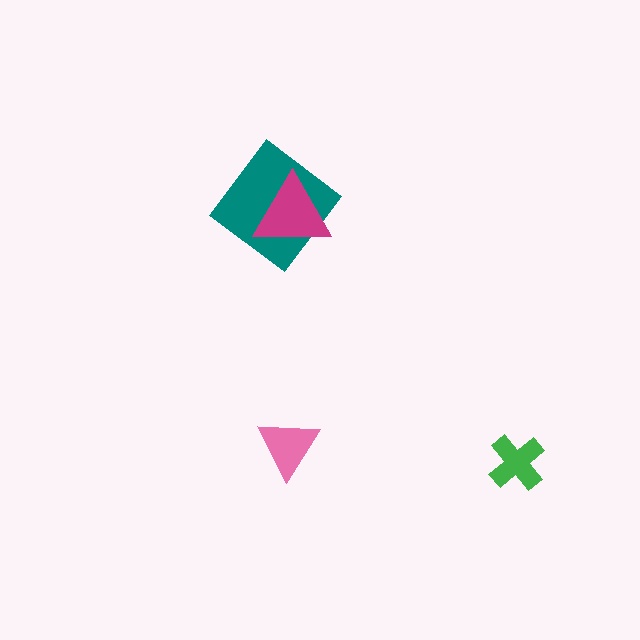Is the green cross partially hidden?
No, no other shape covers it.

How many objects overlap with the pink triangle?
0 objects overlap with the pink triangle.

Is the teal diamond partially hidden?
Yes, it is partially covered by another shape.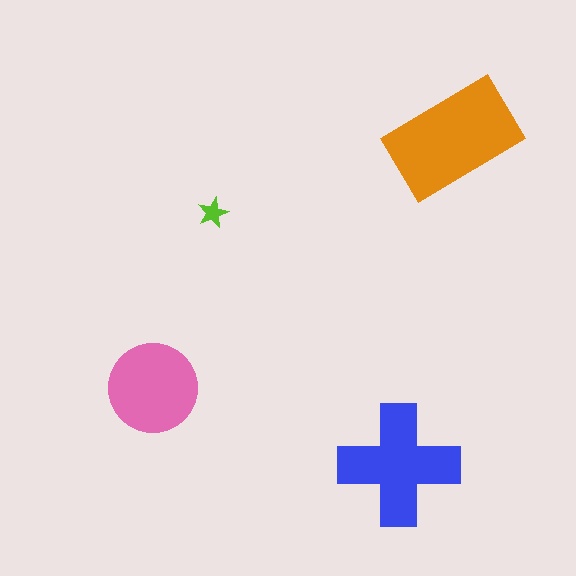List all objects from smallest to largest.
The lime star, the pink circle, the blue cross, the orange rectangle.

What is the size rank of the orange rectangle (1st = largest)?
1st.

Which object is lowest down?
The blue cross is bottommost.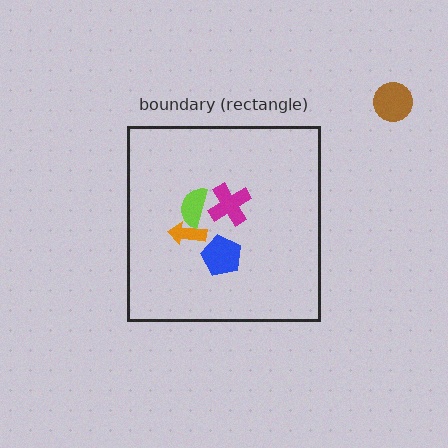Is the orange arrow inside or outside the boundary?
Inside.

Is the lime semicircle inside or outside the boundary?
Inside.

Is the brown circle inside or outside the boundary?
Outside.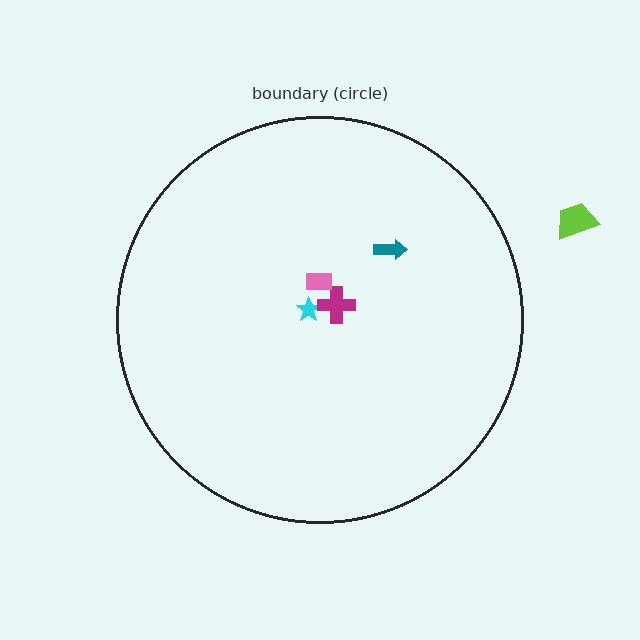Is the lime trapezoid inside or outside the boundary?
Outside.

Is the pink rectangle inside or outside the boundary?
Inside.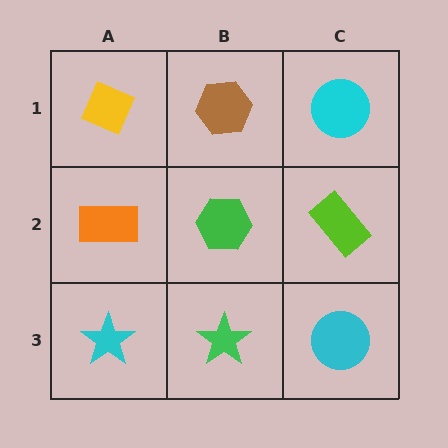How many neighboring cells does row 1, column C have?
2.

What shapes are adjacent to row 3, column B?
A green hexagon (row 2, column B), a cyan star (row 3, column A), a cyan circle (row 3, column C).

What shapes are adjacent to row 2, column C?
A cyan circle (row 1, column C), a cyan circle (row 3, column C), a green hexagon (row 2, column B).